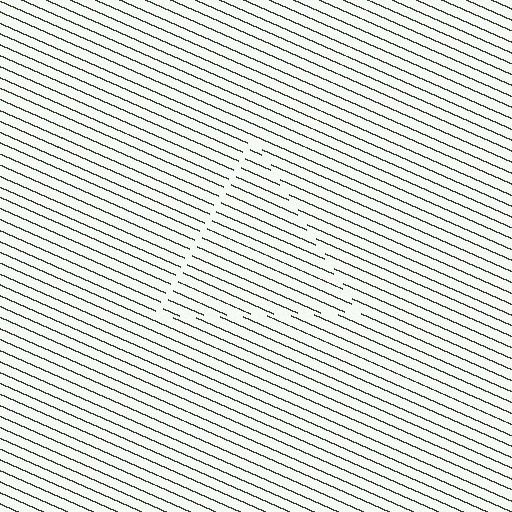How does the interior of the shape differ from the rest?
The interior of the shape contains the same grating, shifted by half a period — the contour is defined by the phase discontinuity where line-ends from the inner and outer gratings abut.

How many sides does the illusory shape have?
3 sides — the line-ends trace a triangle.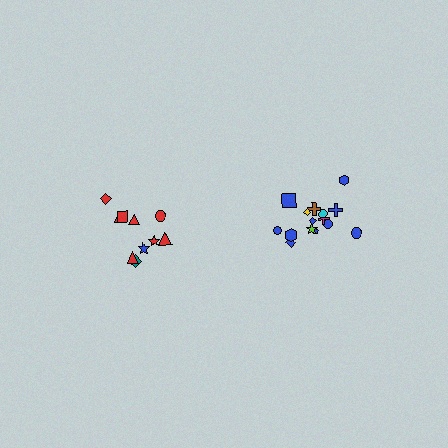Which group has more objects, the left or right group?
The right group.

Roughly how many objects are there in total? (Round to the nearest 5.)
Roughly 25 objects in total.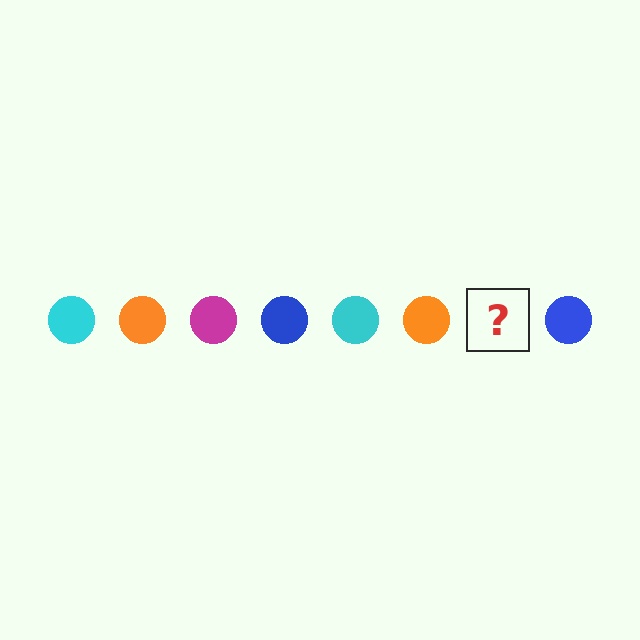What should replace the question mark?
The question mark should be replaced with a magenta circle.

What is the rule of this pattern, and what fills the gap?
The rule is that the pattern cycles through cyan, orange, magenta, blue circles. The gap should be filled with a magenta circle.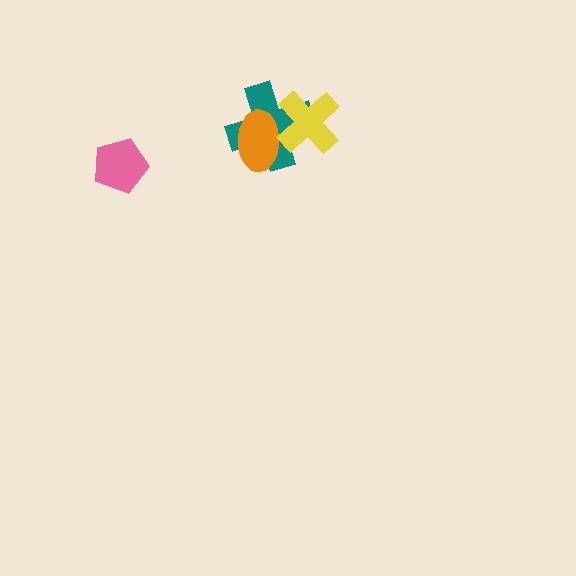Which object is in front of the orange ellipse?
The yellow cross is in front of the orange ellipse.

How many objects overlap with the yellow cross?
2 objects overlap with the yellow cross.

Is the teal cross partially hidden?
Yes, it is partially covered by another shape.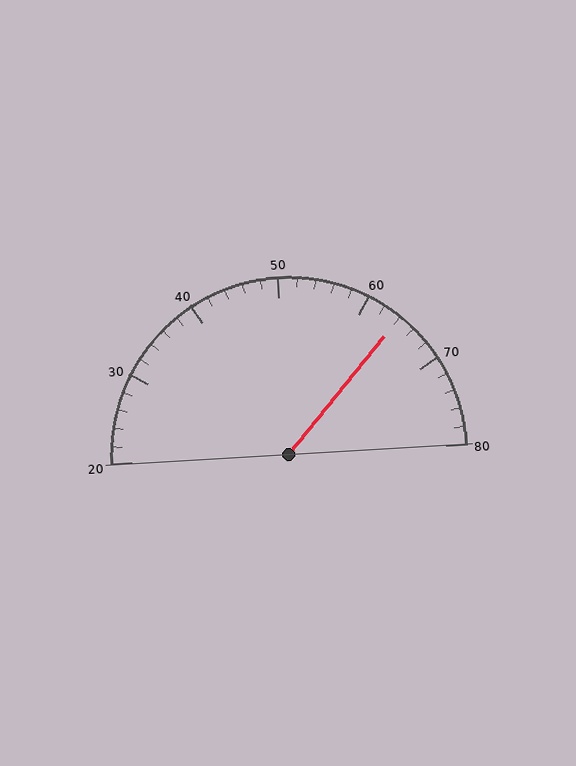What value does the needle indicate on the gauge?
The needle indicates approximately 64.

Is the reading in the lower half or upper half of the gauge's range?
The reading is in the upper half of the range (20 to 80).